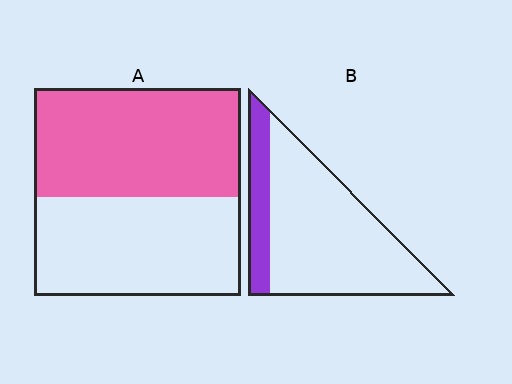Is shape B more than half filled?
No.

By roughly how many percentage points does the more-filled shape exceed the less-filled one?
By roughly 30 percentage points (A over B).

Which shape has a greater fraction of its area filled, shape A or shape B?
Shape A.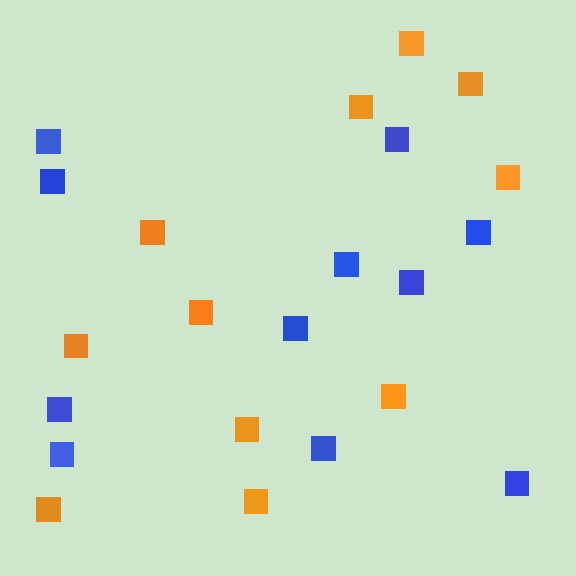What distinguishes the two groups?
There are 2 groups: one group of orange squares (11) and one group of blue squares (11).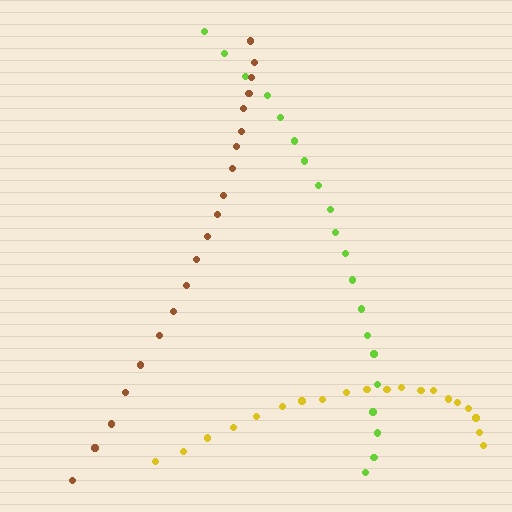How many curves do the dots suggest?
There are 3 distinct paths.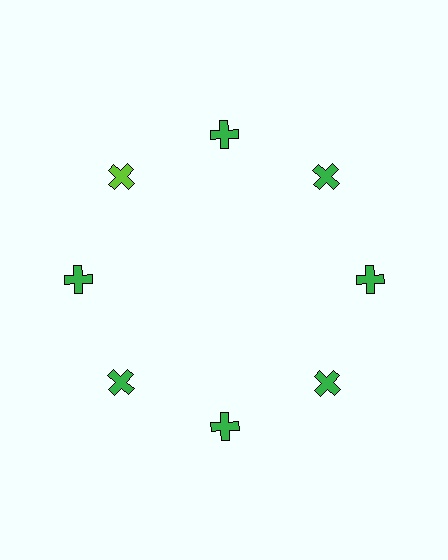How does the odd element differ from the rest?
It has a different color: lime instead of green.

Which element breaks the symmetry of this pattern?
The lime cross at roughly the 10 o'clock position breaks the symmetry. All other shapes are green crosses.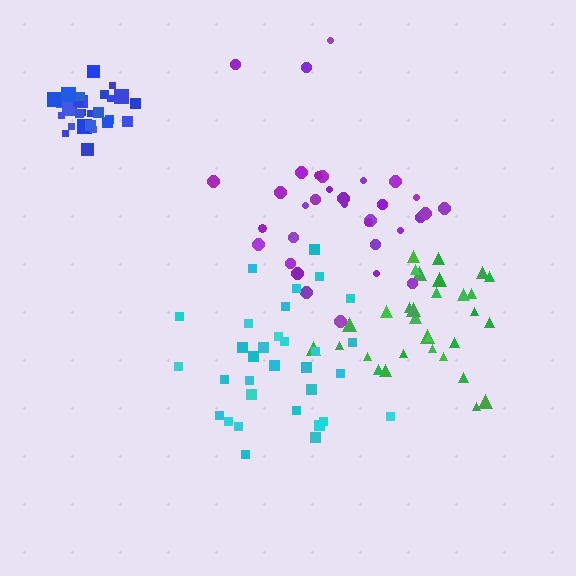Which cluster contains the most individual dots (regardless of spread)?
Purple (33).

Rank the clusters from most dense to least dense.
blue, cyan, green, purple.